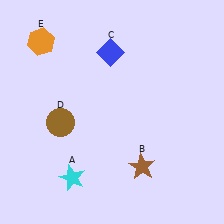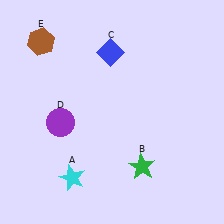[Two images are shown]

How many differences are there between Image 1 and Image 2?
There are 3 differences between the two images.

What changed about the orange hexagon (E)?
In Image 1, E is orange. In Image 2, it changed to brown.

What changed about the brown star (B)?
In Image 1, B is brown. In Image 2, it changed to green.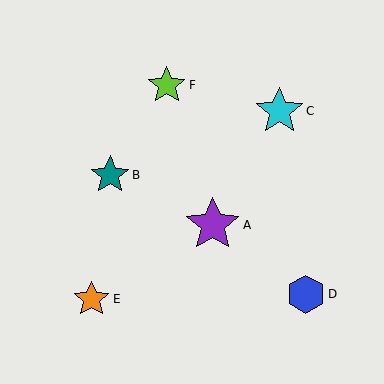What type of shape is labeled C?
Shape C is a cyan star.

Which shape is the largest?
The purple star (labeled A) is the largest.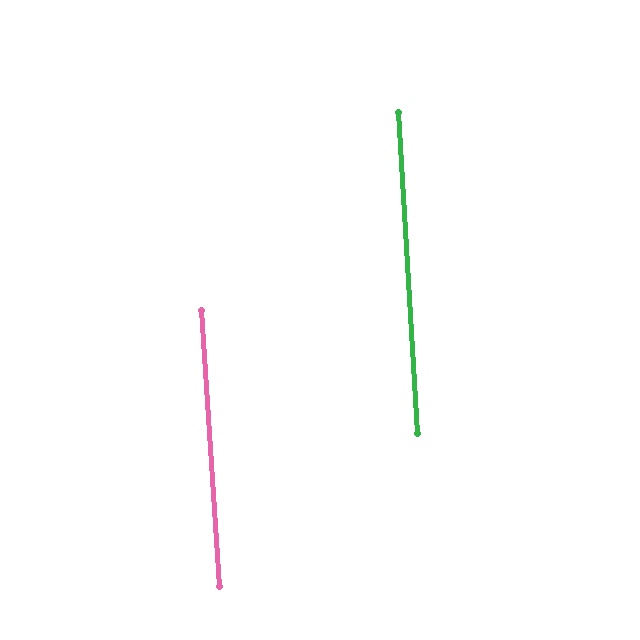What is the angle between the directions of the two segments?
Approximately 0 degrees.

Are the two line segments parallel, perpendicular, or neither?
Parallel — their directions differ by only 0.4°.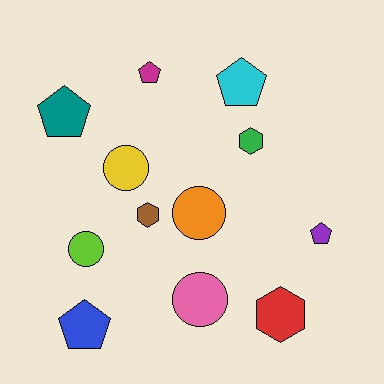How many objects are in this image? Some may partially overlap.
There are 12 objects.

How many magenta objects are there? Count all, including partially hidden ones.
There is 1 magenta object.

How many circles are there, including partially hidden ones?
There are 4 circles.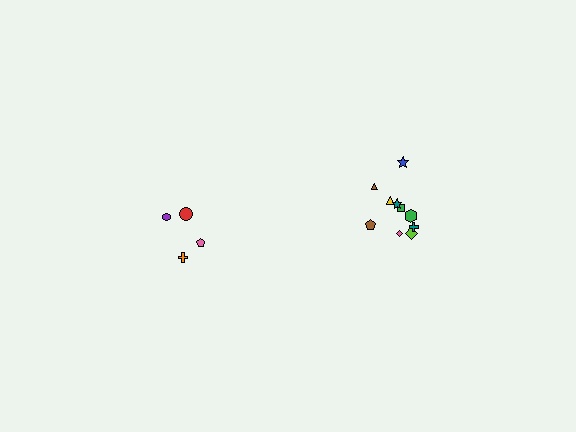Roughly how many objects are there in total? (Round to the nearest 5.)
Roughly 15 objects in total.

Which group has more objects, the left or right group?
The right group.